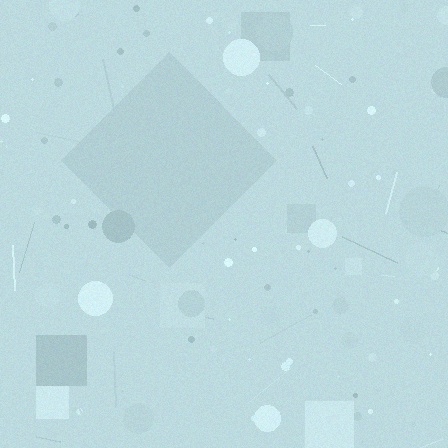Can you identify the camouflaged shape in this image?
The camouflaged shape is a diamond.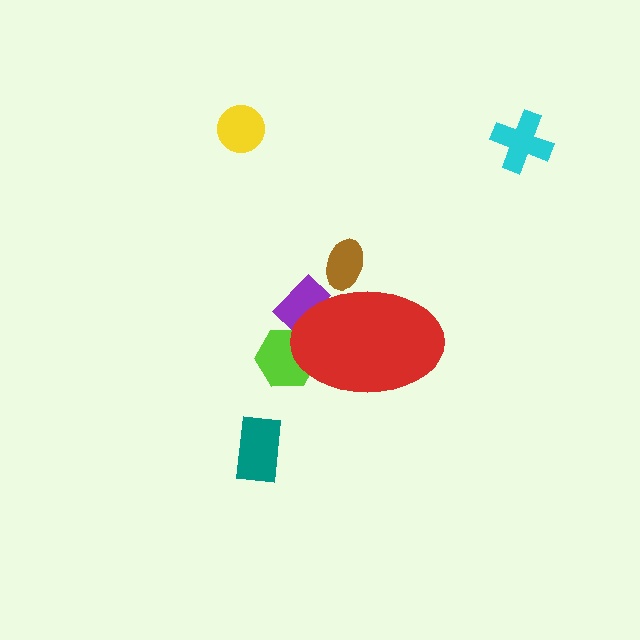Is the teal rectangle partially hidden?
No, the teal rectangle is fully visible.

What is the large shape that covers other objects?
A red ellipse.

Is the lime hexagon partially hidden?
Yes, the lime hexagon is partially hidden behind the red ellipse.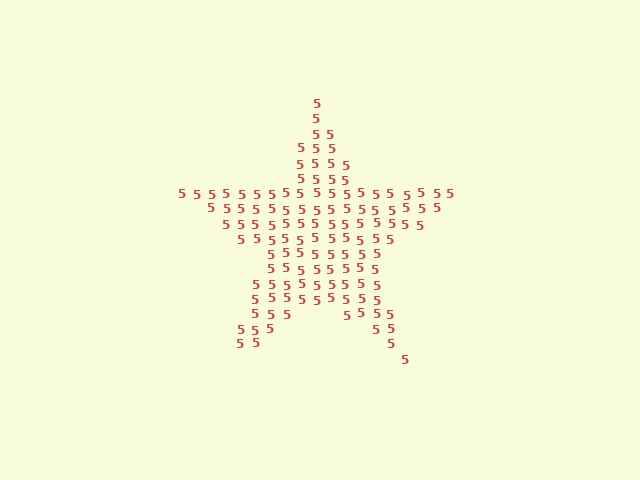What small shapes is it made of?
It is made of small digit 5's.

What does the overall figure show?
The overall figure shows a star.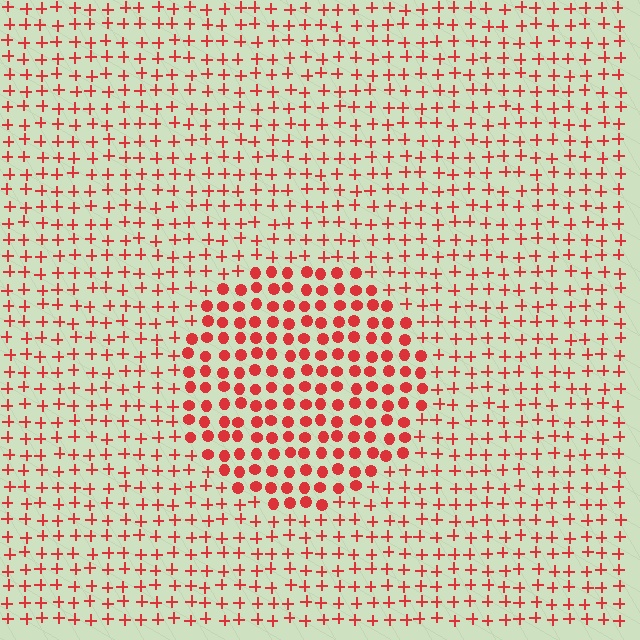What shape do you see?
I see a circle.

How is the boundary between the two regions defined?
The boundary is defined by a change in element shape: circles inside vs. plus signs outside. All elements share the same color and spacing.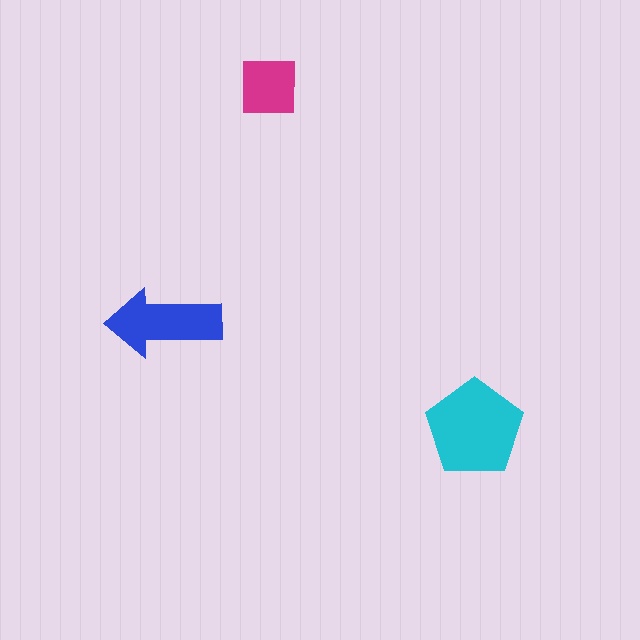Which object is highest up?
The magenta square is topmost.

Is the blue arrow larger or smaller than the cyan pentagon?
Smaller.